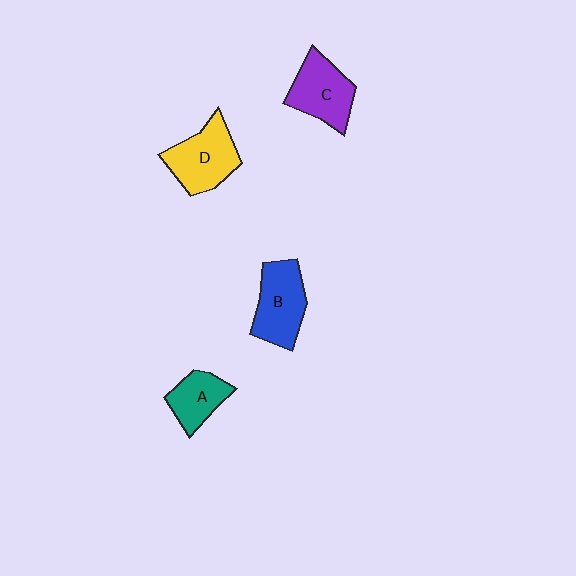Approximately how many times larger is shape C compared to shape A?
Approximately 1.4 times.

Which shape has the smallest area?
Shape A (teal).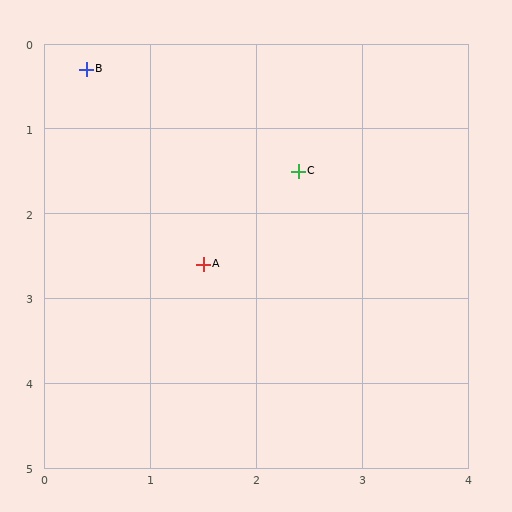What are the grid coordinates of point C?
Point C is at approximately (2.4, 1.5).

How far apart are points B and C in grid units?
Points B and C are about 2.3 grid units apart.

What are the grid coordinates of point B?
Point B is at approximately (0.4, 0.3).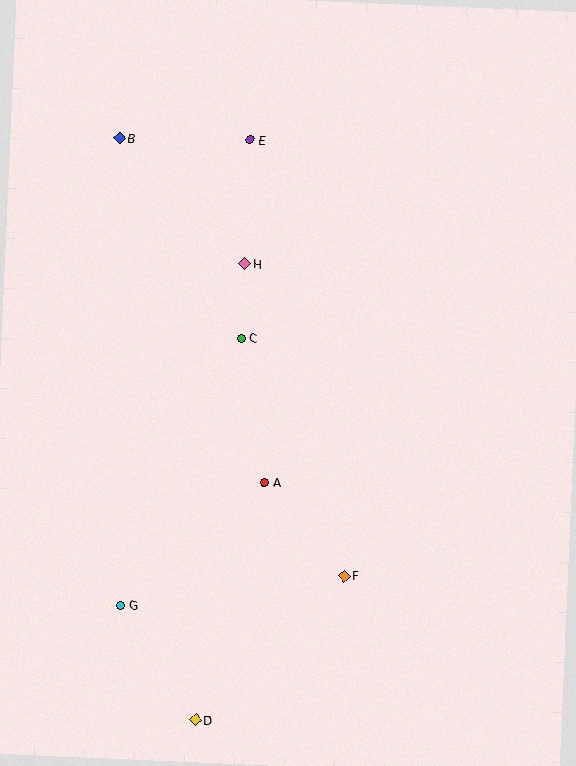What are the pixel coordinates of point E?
Point E is at (250, 140).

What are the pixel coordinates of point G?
Point G is at (121, 605).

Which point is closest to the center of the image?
Point C at (241, 338) is closest to the center.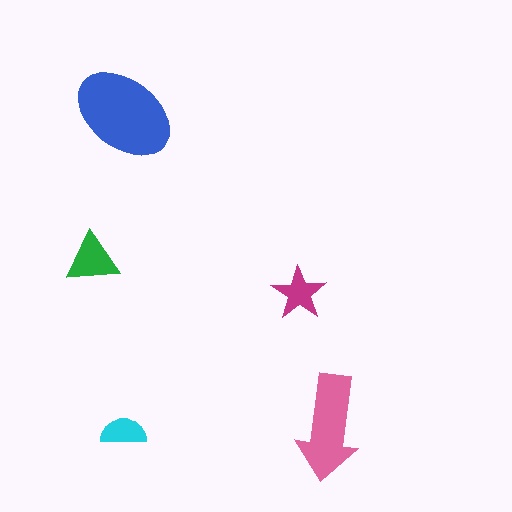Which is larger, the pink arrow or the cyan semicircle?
The pink arrow.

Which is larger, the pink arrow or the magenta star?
The pink arrow.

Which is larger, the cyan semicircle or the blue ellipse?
The blue ellipse.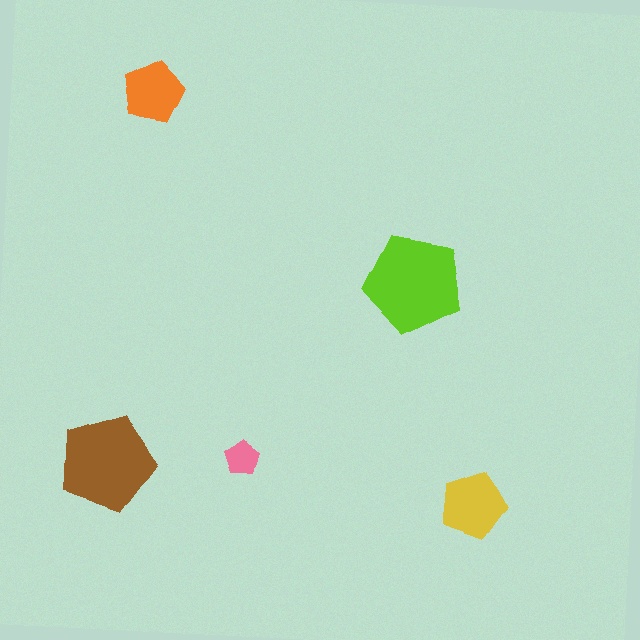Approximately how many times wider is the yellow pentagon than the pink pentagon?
About 2 times wider.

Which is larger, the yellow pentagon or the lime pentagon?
The lime one.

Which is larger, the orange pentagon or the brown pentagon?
The brown one.